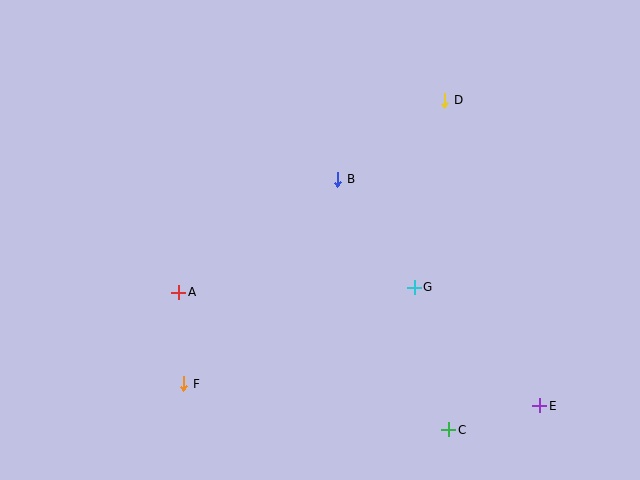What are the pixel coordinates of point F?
Point F is at (184, 384).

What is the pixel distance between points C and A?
The distance between C and A is 303 pixels.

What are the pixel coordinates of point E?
Point E is at (540, 406).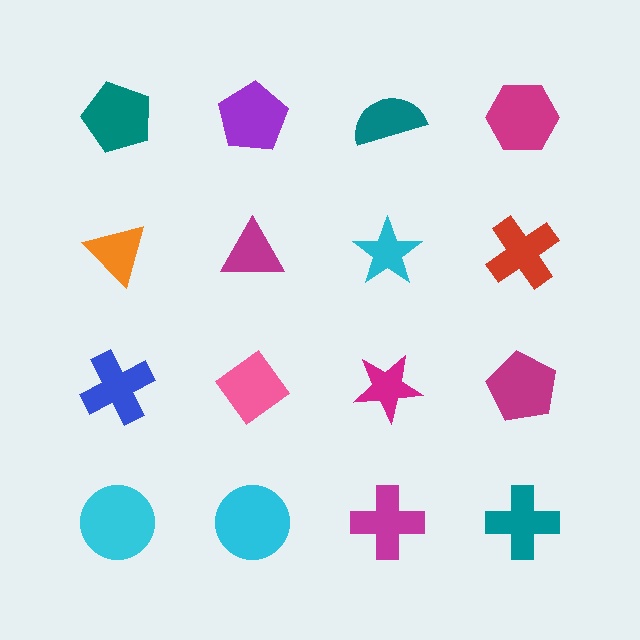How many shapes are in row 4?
4 shapes.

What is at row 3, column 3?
A magenta star.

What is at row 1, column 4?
A magenta hexagon.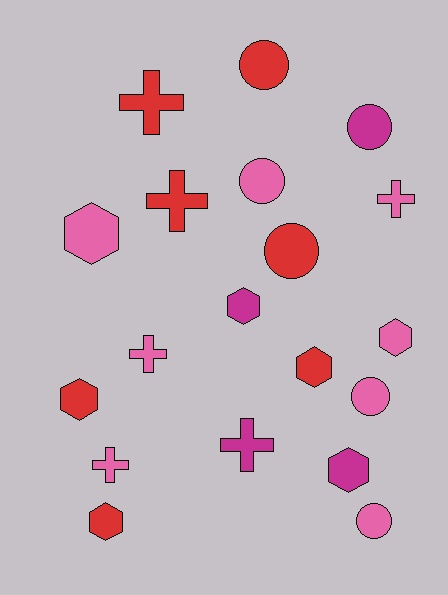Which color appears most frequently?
Pink, with 8 objects.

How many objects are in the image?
There are 19 objects.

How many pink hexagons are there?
There are 2 pink hexagons.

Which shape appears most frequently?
Hexagon, with 7 objects.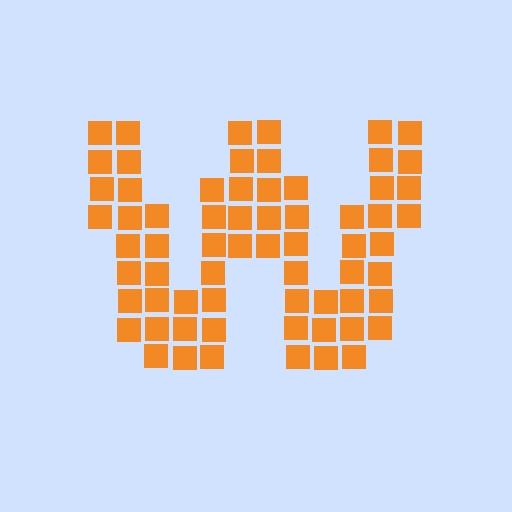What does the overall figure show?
The overall figure shows the letter W.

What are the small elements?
The small elements are squares.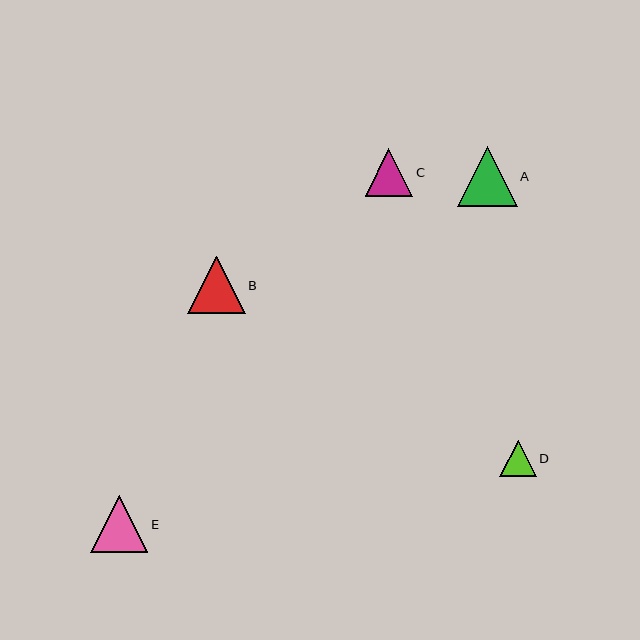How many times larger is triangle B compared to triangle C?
Triangle B is approximately 1.2 times the size of triangle C.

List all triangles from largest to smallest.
From largest to smallest: A, B, E, C, D.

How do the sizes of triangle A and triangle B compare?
Triangle A and triangle B are approximately the same size.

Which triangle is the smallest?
Triangle D is the smallest with a size of approximately 36 pixels.